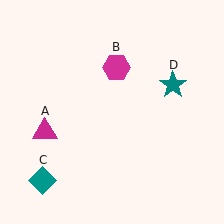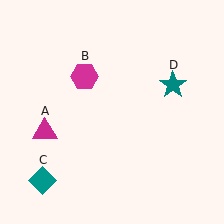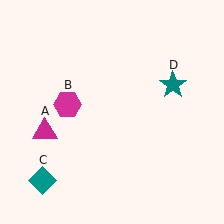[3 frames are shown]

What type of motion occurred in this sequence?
The magenta hexagon (object B) rotated counterclockwise around the center of the scene.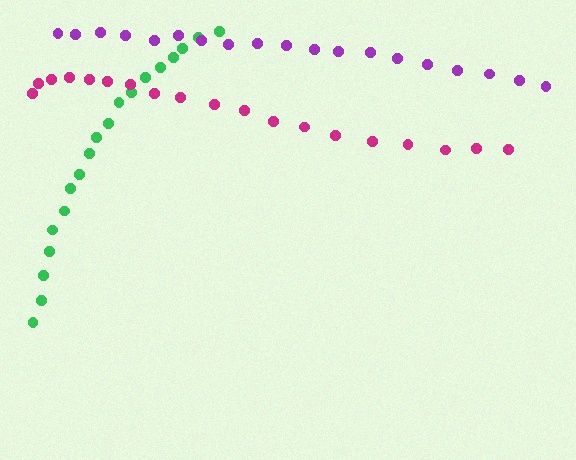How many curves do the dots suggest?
There are 3 distinct paths.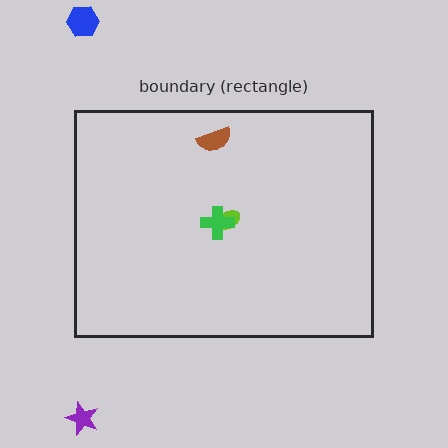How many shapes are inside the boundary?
3 inside, 2 outside.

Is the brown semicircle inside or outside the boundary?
Inside.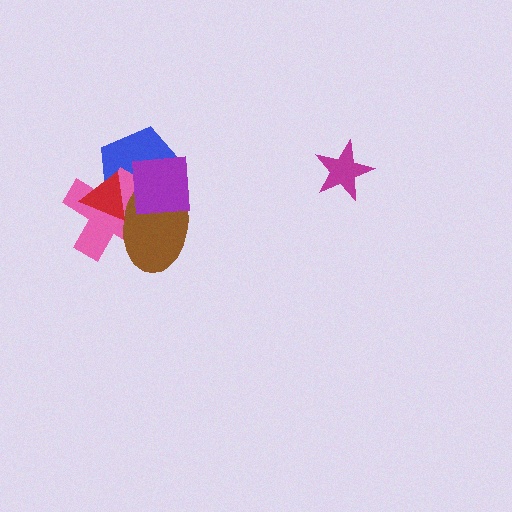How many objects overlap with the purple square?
4 objects overlap with the purple square.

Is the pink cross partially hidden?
Yes, it is partially covered by another shape.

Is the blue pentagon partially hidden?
Yes, it is partially covered by another shape.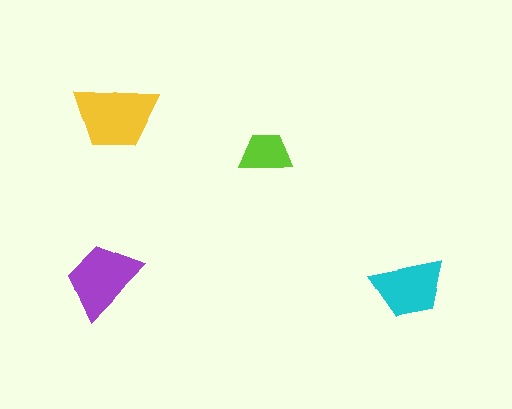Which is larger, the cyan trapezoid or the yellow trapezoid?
The yellow one.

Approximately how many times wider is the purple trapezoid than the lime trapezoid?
About 1.5 times wider.